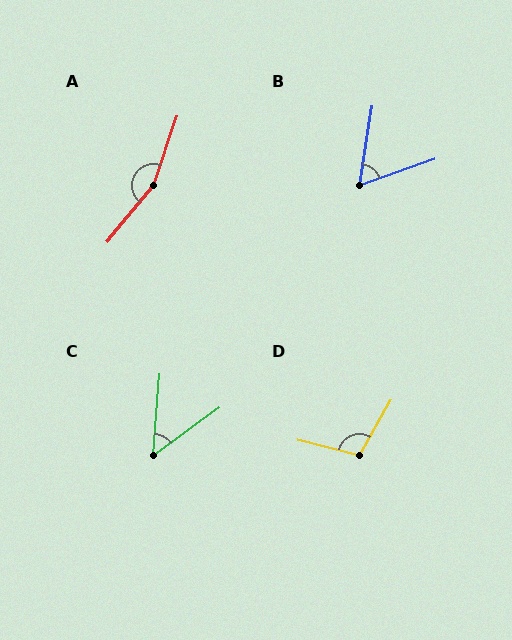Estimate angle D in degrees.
Approximately 105 degrees.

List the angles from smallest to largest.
C (50°), B (62°), D (105°), A (160°).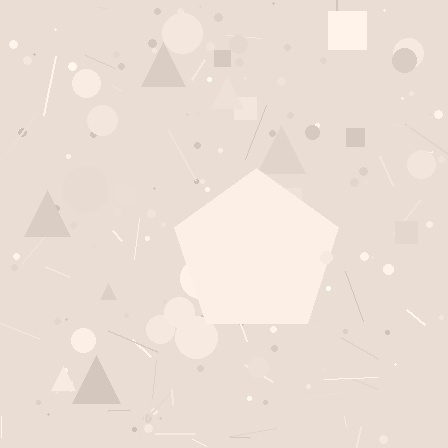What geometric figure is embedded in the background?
A pentagon is embedded in the background.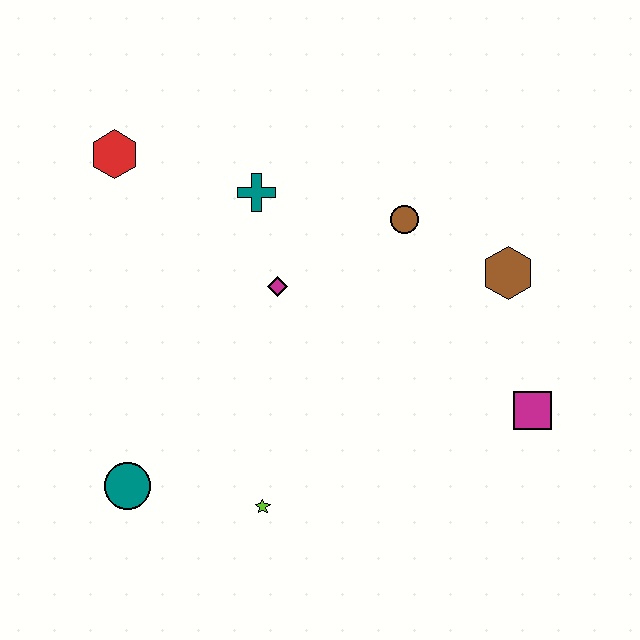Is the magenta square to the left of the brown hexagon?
No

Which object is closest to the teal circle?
The lime star is closest to the teal circle.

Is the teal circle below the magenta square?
Yes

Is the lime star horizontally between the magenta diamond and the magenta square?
No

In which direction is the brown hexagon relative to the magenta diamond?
The brown hexagon is to the right of the magenta diamond.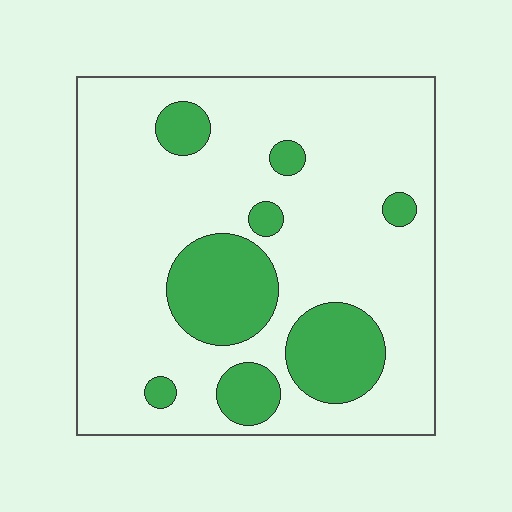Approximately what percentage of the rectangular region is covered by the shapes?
Approximately 20%.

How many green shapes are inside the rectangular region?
8.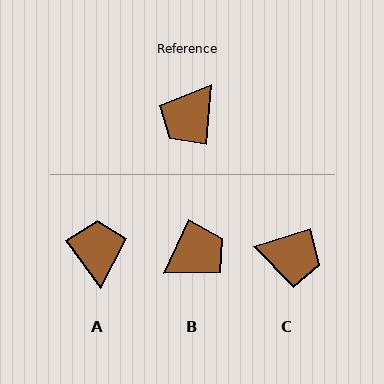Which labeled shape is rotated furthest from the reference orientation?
B, about 160 degrees away.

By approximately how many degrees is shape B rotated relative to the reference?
Approximately 160 degrees counter-clockwise.